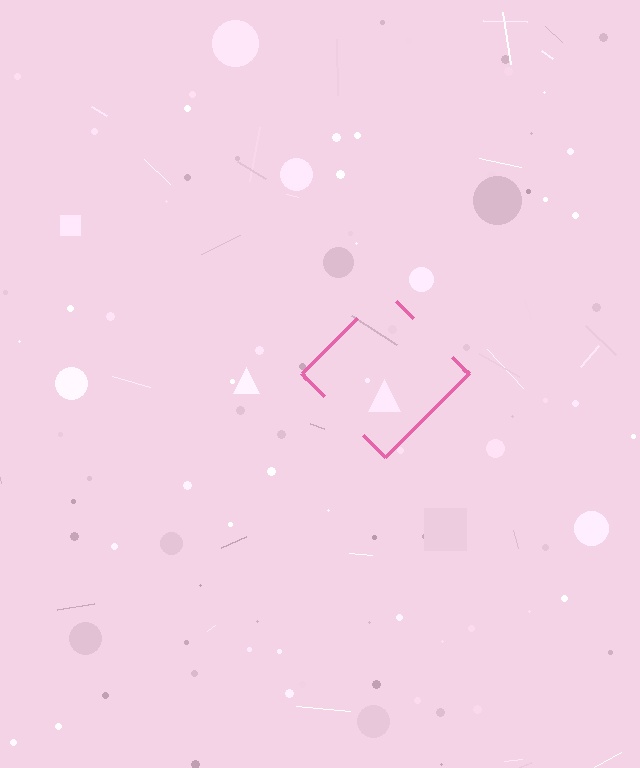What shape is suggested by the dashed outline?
The dashed outline suggests a diamond.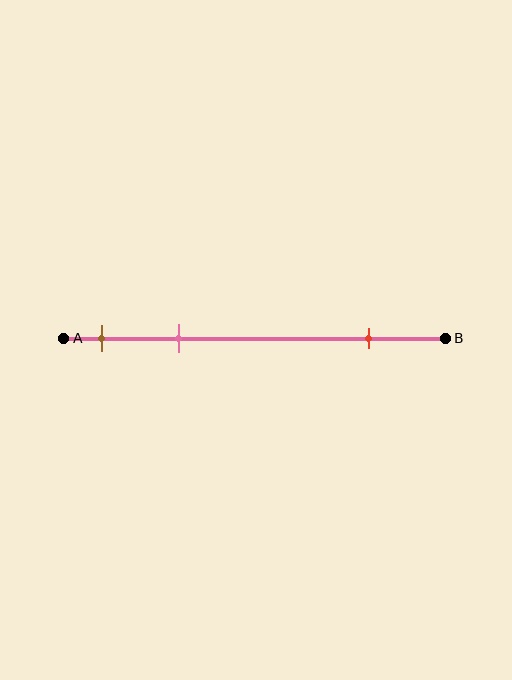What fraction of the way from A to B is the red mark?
The red mark is approximately 80% (0.8) of the way from A to B.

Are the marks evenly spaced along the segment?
No, the marks are not evenly spaced.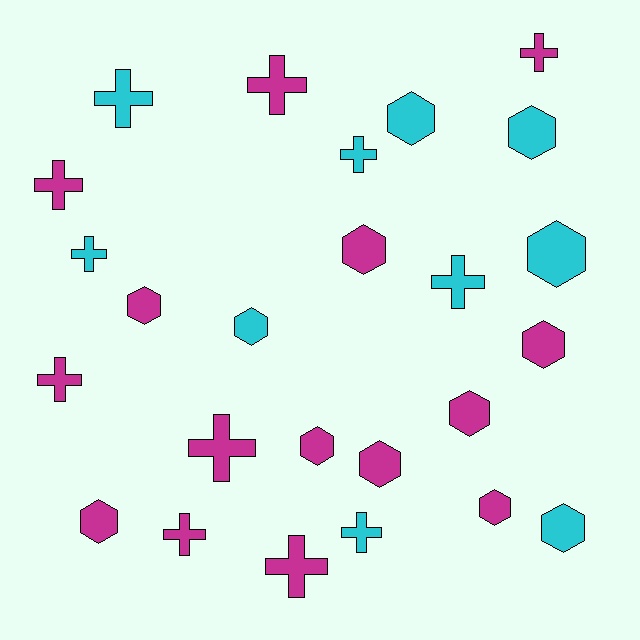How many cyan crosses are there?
There are 5 cyan crosses.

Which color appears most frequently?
Magenta, with 15 objects.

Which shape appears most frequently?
Hexagon, with 13 objects.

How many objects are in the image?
There are 25 objects.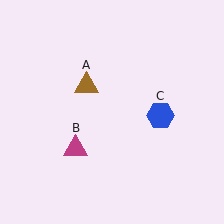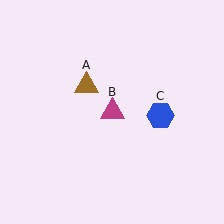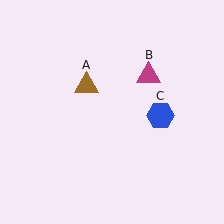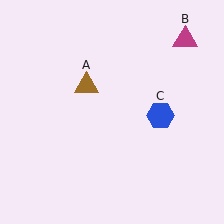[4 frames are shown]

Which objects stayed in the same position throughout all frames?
Brown triangle (object A) and blue hexagon (object C) remained stationary.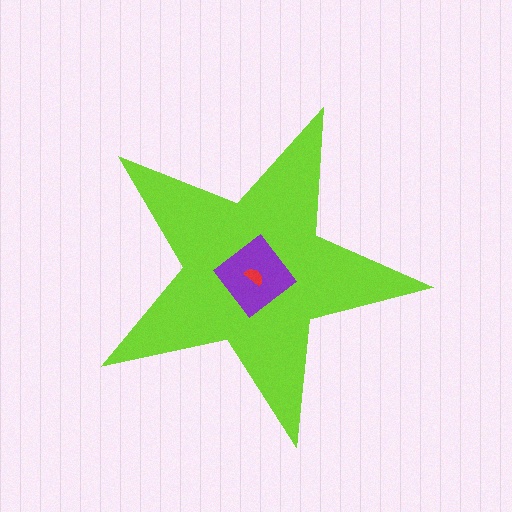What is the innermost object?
The red semicircle.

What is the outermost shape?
The lime star.